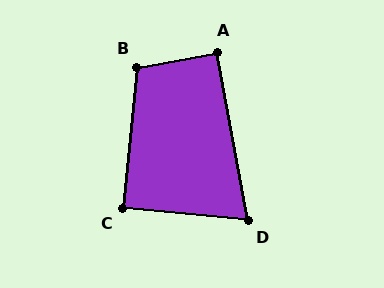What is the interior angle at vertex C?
Approximately 90 degrees (approximately right).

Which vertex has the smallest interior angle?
D, at approximately 74 degrees.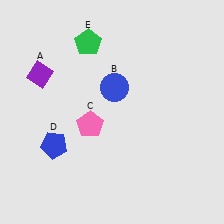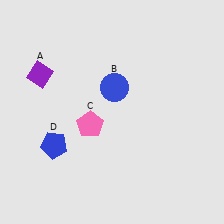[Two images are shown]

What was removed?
The green pentagon (E) was removed in Image 2.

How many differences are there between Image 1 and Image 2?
There is 1 difference between the two images.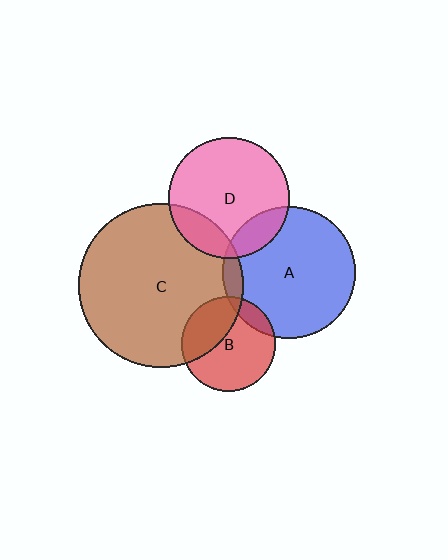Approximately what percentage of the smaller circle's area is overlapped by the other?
Approximately 10%.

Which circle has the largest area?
Circle C (brown).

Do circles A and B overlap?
Yes.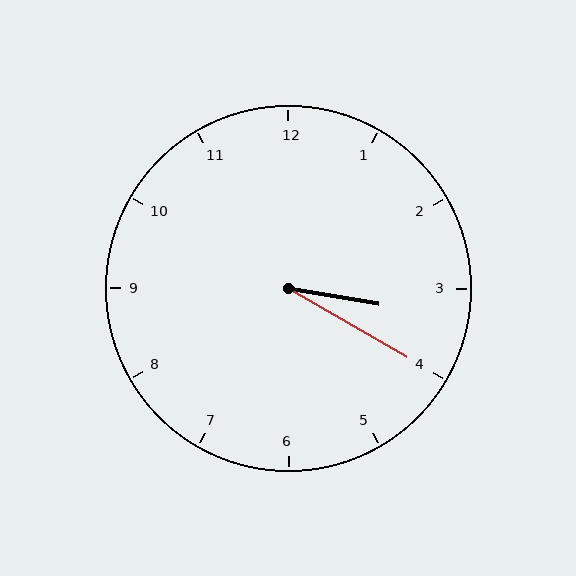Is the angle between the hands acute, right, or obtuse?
It is acute.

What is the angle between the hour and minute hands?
Approximately 20 degrees.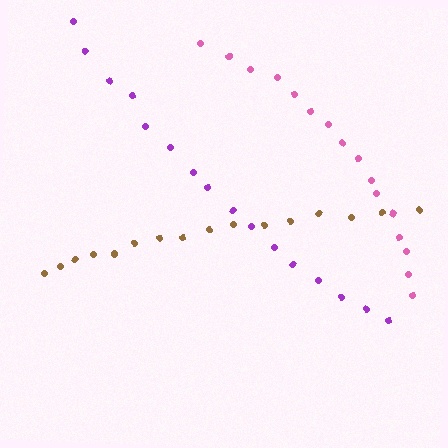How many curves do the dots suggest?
There are 3 distinct paths.